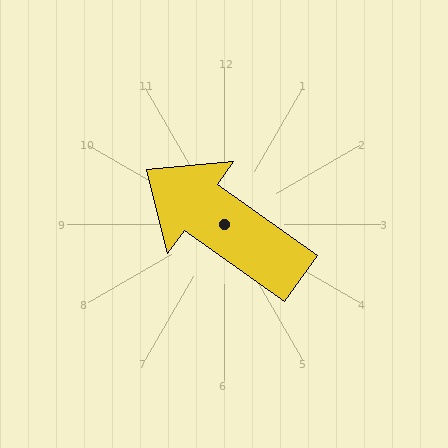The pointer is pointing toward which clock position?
Roughly 10 o'clock.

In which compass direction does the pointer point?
Northwest.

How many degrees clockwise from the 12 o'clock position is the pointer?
Approximately 305 degrees.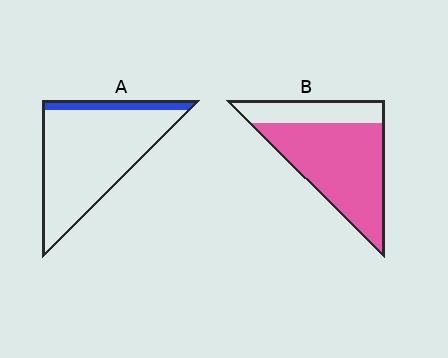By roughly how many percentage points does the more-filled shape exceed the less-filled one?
By roughly 60 percentage points (B over A).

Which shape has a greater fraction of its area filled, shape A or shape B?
Shape B.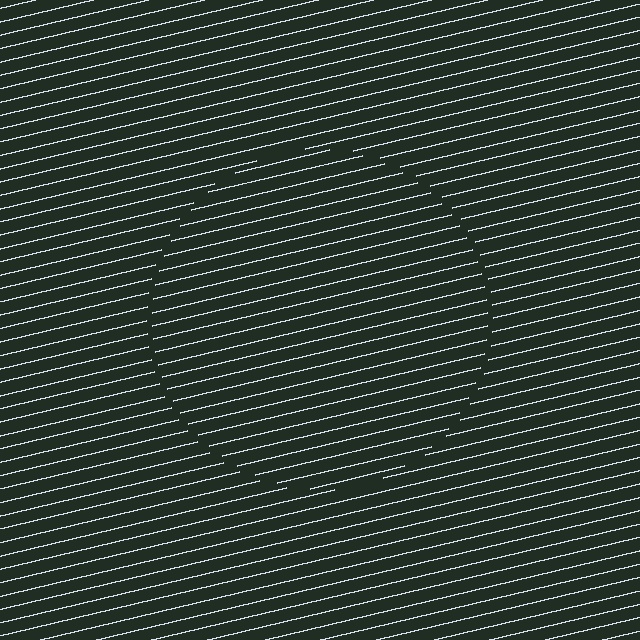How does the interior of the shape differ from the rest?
The interior of the shape contains the same grating, shifted by half a period — the contour is defined by the phase discontinuity where line-ends from the inner and outer gratings abut.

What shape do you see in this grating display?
An illusory circle. The interior of the shape contains the same grating, shifted by half a period — the contour is defined by the phase discontinuity where line-ends from the inner and outer gratings abut.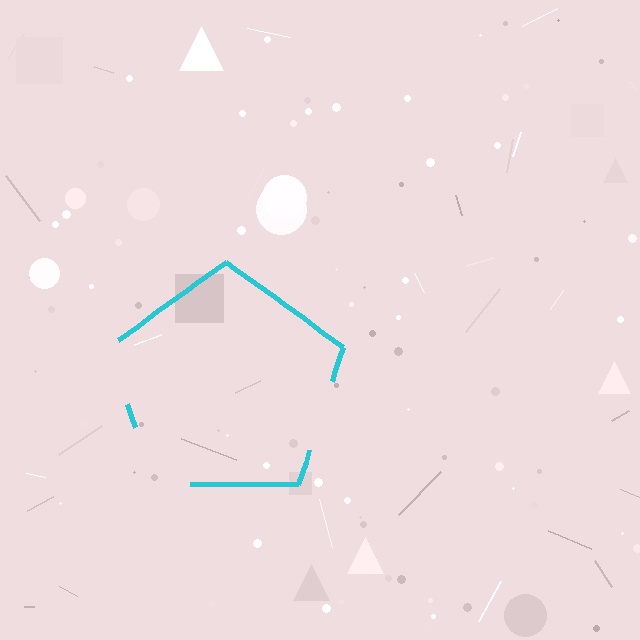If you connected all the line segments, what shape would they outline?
They would outline a pentagon.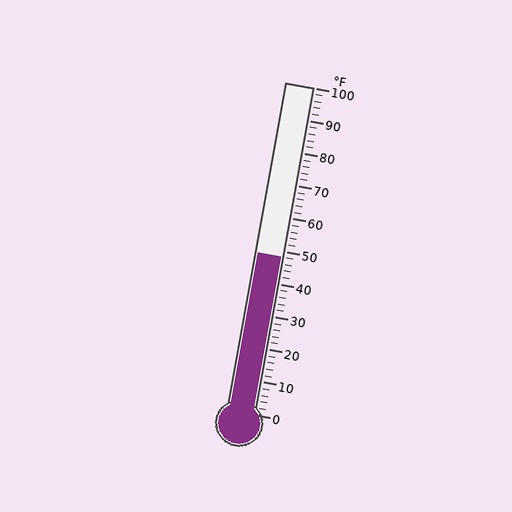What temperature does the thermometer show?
The thermometer shows approximately 48°F.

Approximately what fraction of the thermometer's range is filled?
The thermometer is filled to approximately 50% of its range.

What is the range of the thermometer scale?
The thermometer scale ranges from 0°F to 100°F.